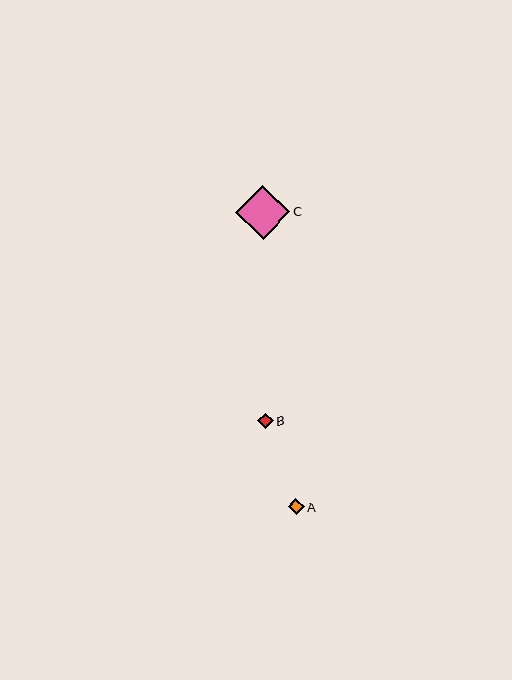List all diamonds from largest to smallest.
From largest to smallest: C, A, B.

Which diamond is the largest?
Diamond C is the largest with a size of approximately 54 pixels.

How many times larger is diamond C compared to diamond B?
Diamond C is approximately 3.5 times the size of diamond B.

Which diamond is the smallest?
Diamond B is the smallest with a size of approximately 16 pixels.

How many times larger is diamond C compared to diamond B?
Diamond C is approximately 3.5 times the size of diamond B.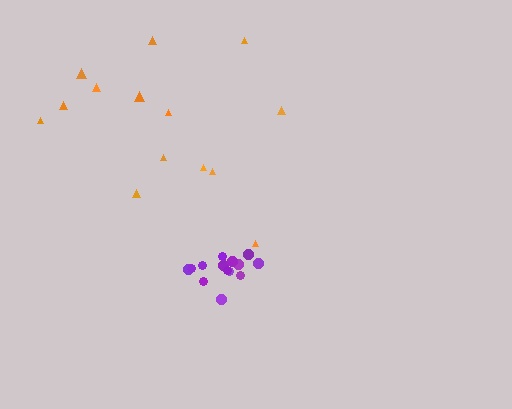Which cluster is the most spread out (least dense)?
Orange.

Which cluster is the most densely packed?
Purple.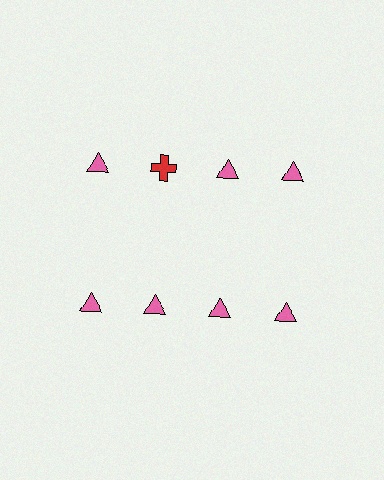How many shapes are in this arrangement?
There are 8 shapes arranged in a grid pattern.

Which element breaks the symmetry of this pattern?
The red cross in the top row, second from left column breaks the symmetry. All other shapes are pink triangles.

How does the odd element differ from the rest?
It differs in both color (red instead of pink) and shape (cross instead of triangle).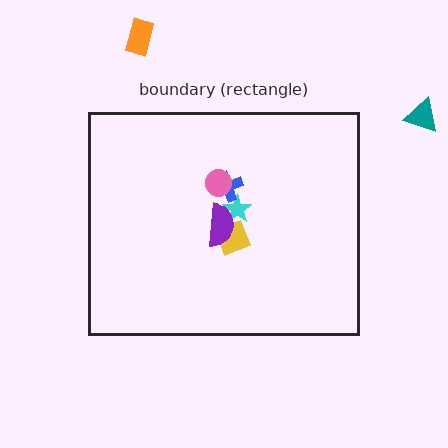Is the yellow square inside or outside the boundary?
Inside.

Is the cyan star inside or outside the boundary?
Inside.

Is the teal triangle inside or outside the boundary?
Outside.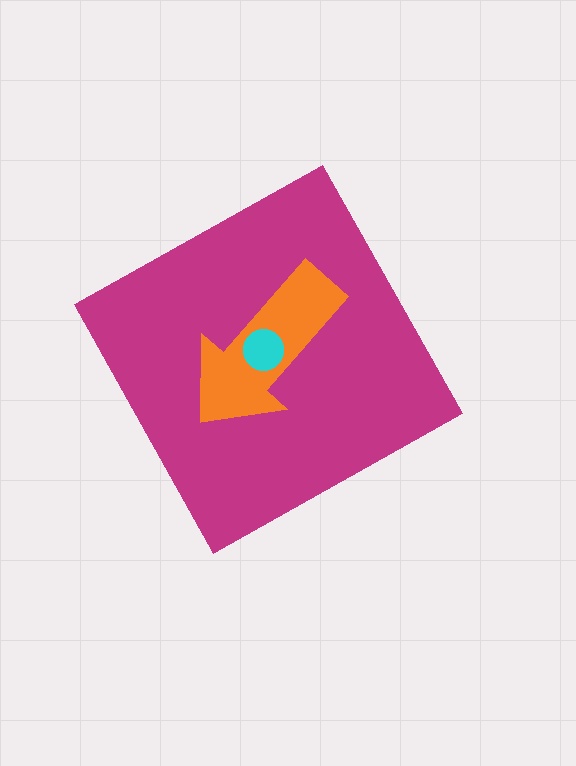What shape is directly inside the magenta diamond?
The orange arrow.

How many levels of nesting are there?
3.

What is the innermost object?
The cyan circle.